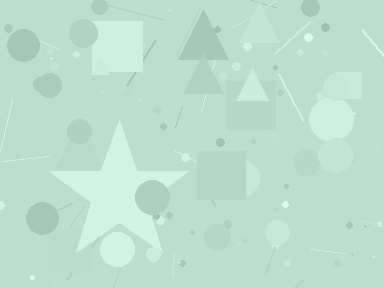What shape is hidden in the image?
A star is hidden in the image.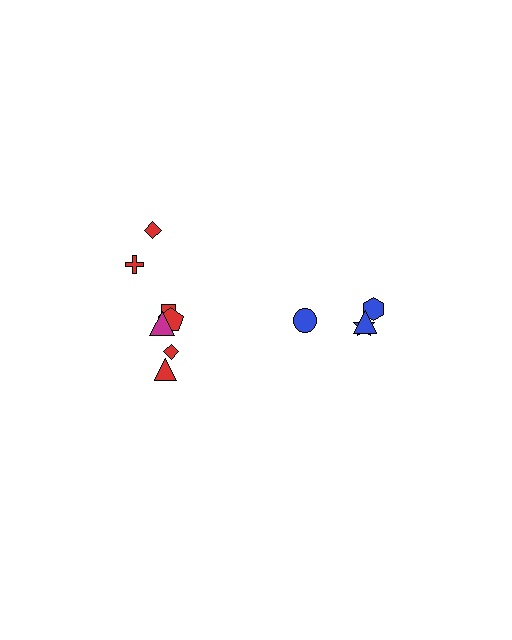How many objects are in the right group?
There are 4 objects.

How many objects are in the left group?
There are 7 objects.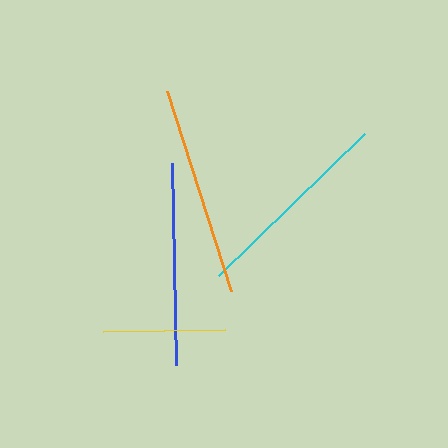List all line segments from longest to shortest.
From longest to shortest: orange, cyan, blue, yellow.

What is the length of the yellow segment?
The yellow segment is approximately 122 pixels long.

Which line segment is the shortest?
The yellow line is the shortest at approximately 122 pixels.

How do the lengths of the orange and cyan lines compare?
The orange and cyan lines are approximately the same length.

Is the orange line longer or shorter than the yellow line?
The orange line is longer than the yellow line.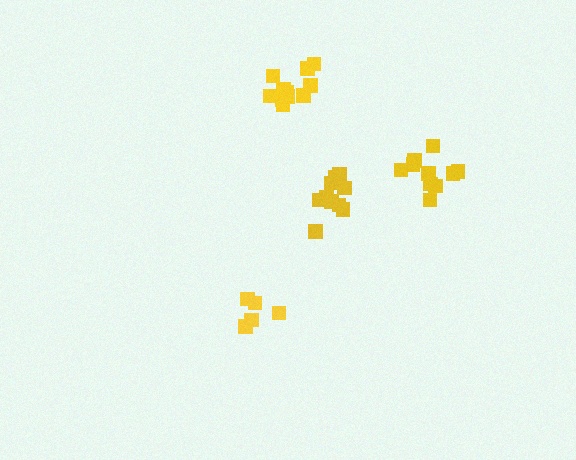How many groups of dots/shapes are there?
There are 4 groups.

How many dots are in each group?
Group 1: 11 dots, Group 2: 11 dots, Group 3: 5 dots, Group 4: 11 dots (38 total).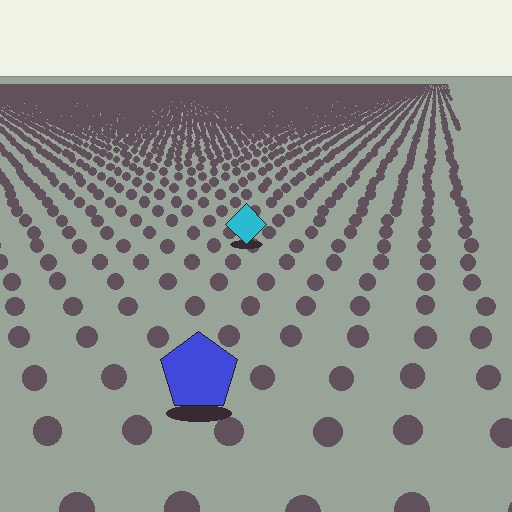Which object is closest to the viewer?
The blue pentagon is closest. The texture marks near it are larger and more spread out.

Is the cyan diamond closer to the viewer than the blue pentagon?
No. The blue pentagon is closer — you can tell from the texture gradient: the ground texture is coarser near it.